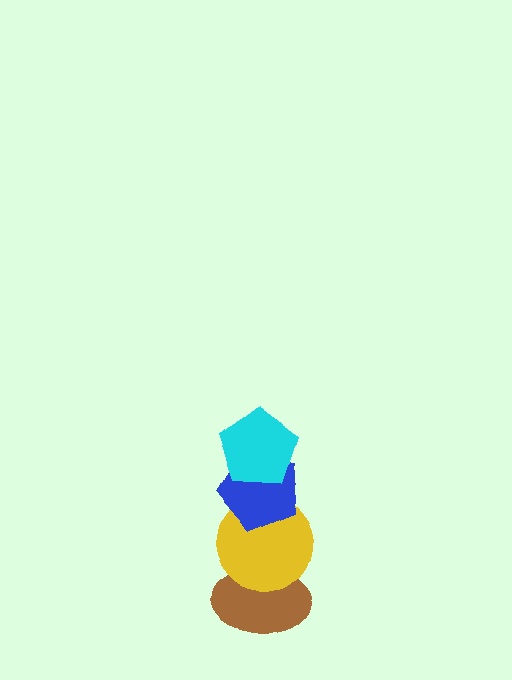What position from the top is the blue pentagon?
The blue pentagon is 2nd from the top.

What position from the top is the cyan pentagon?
The cyan pentagon is 1st from the top.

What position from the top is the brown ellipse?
The brown ellipse is 4th from the top.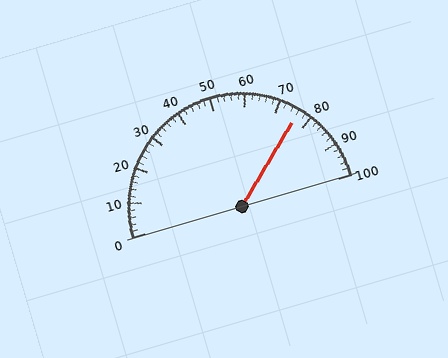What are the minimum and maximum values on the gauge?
The gauge ranges from 0 to 100.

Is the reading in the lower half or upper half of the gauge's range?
The reading is in the upper half of the range (0 to 100).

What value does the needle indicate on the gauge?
The needle indicates approximately 76.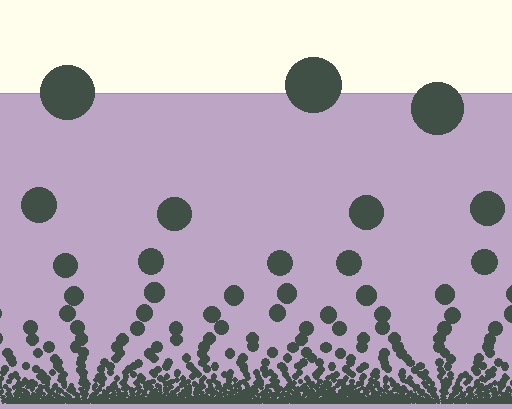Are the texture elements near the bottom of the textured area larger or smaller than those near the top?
Smaller. The gradient is inverted — elements near the bottom are smaller and denser.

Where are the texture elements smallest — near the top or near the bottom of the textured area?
Near the bottom.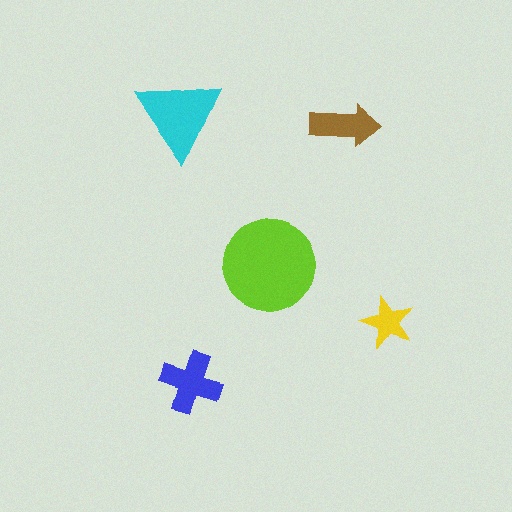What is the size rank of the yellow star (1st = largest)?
5th.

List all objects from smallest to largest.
The yellow star, the brown arrow, the blue cross, the cyan triangle, the lime circle.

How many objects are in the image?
There are 5 objects in the image.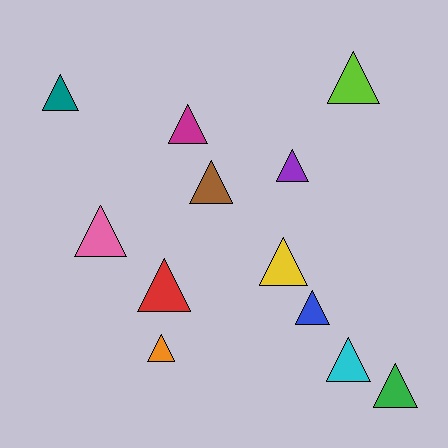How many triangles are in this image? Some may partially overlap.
There are 12 triangles.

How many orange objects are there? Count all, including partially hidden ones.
There is 1 orange object.